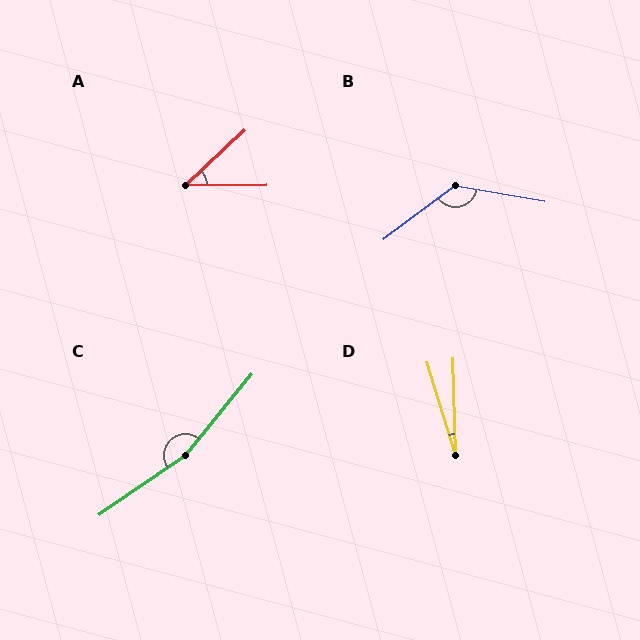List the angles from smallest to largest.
D (16°), A (43°), B (133°), C (164°).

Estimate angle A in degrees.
Approximately 43 degrees.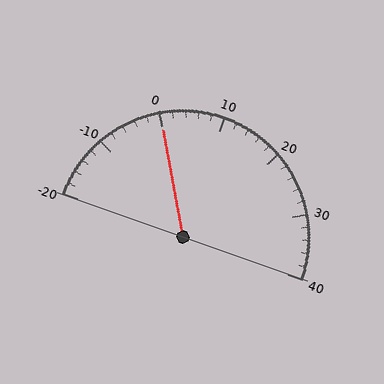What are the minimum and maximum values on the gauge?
The gauge ranges from -20 to 40.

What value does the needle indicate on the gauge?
The needle indicates approximately 0.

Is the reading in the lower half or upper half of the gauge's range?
The reading is in the lower half of the range (-20 to 40).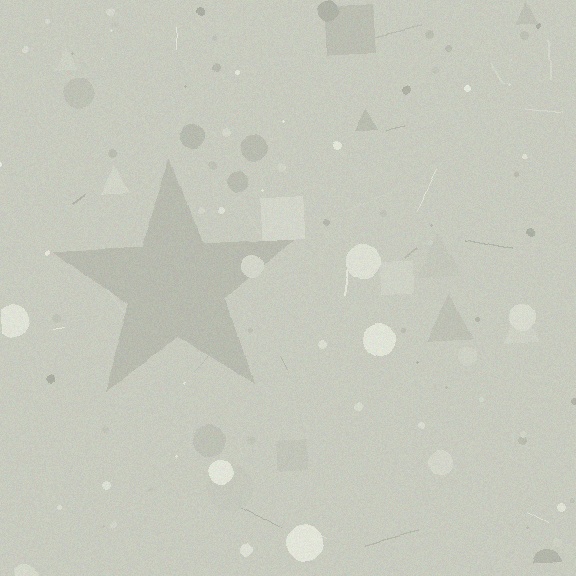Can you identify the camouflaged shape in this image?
The camouflaged shape is a star.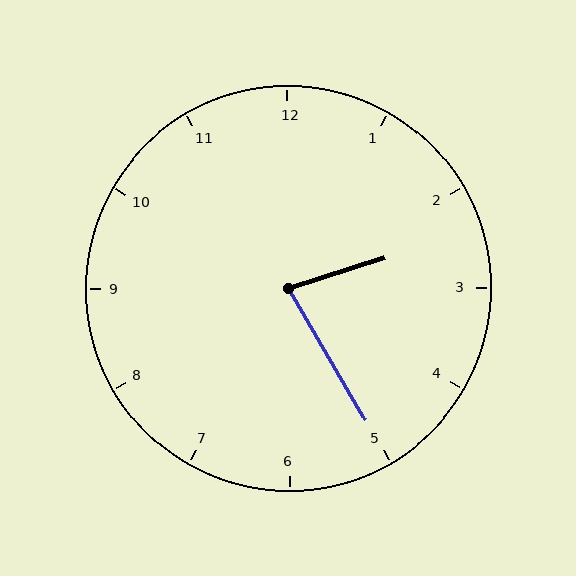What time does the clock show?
2:25.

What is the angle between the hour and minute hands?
Approximately 78 degrees.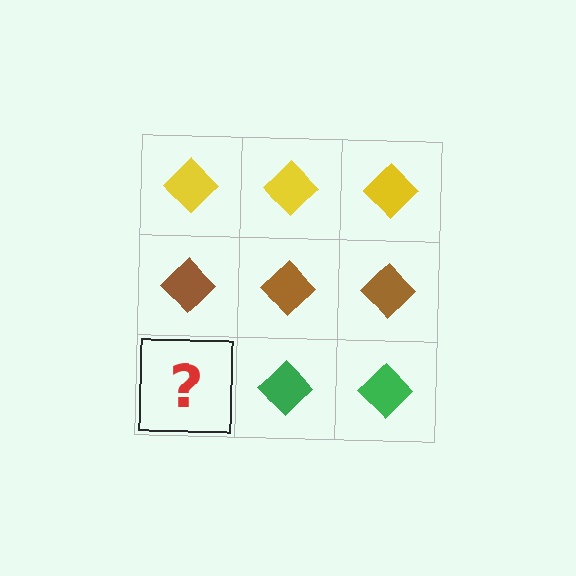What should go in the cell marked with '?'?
The missing cell should contain a green diamond.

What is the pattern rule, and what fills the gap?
The rule is that each row has a consistent color. The gap should be filled with a green diamond.